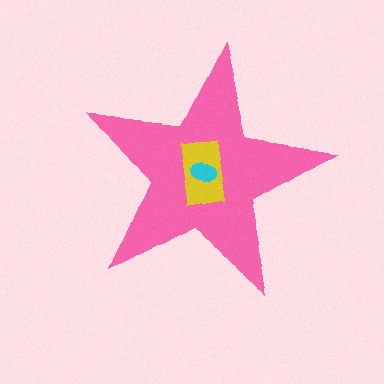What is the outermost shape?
The pink star.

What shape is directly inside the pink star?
The yellow rectangle.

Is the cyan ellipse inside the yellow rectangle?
Yes.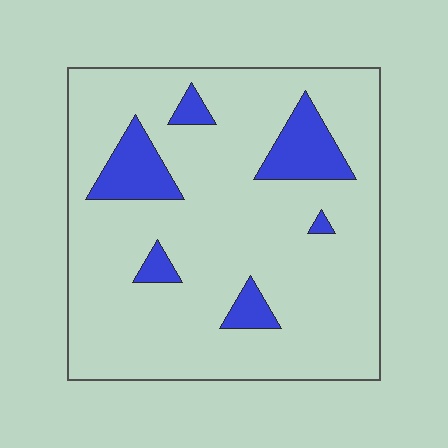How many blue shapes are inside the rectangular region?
6.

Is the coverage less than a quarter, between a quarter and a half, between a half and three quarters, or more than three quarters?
Less than a quarter.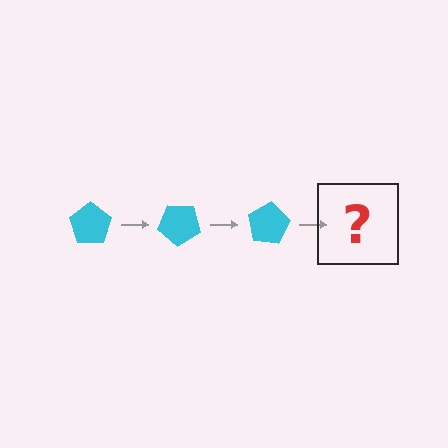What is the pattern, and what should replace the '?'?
The pattern is that the pentagon rotates 40 degrees each step. The '?' should be a cyan pentagon rotated 120 degrees.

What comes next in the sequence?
The next element should be a cyan pentagon rotated 120 degrees.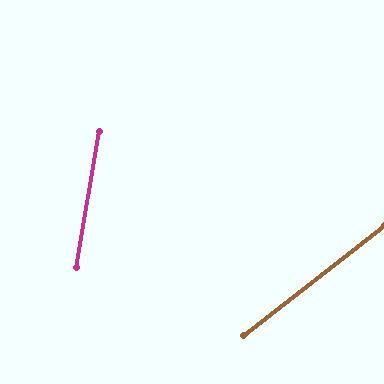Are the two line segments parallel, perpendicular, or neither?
Neither parallel nor perpendicular — they differ by about 43°.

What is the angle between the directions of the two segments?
Approximately 43 degrees.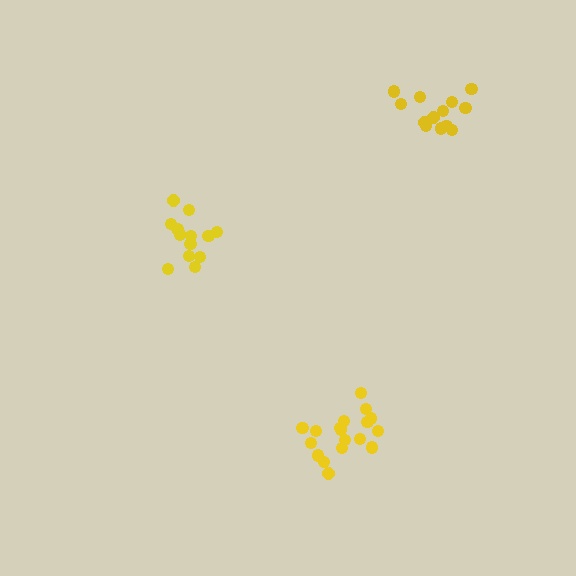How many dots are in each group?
Group 1: 13 dots, Group 2: 18 dots, Group 3: 13 dots (44 total).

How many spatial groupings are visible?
There are 3 spatial groupings.